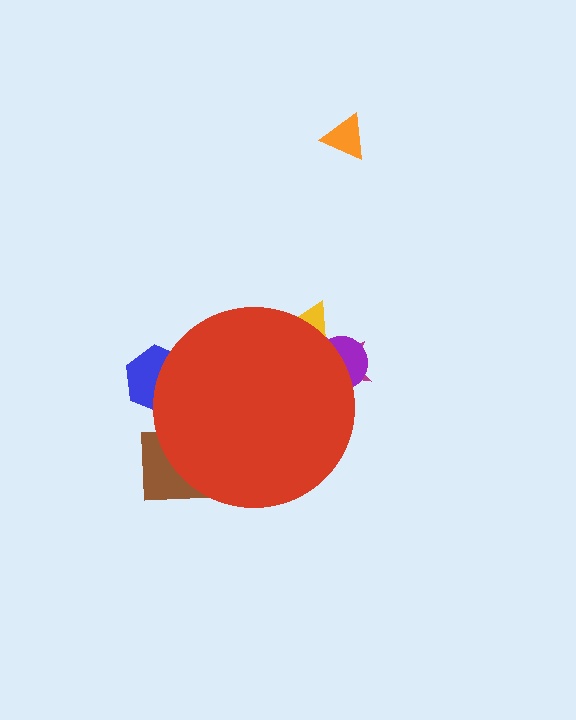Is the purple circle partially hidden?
Yes, the purple circle is partially hidden behind the red circle.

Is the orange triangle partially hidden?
No, the orange triangle is fully visible.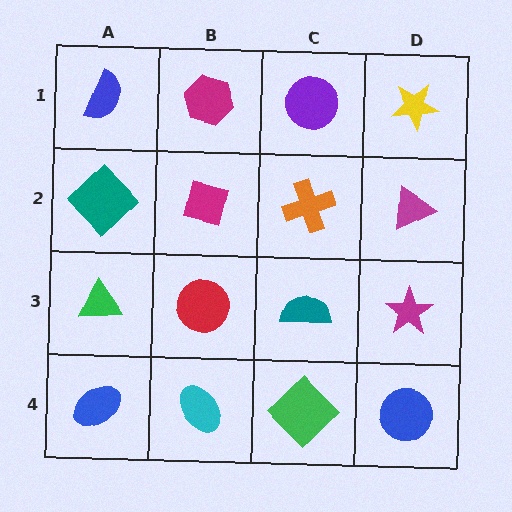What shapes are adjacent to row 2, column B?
A magenta hexagon (row 1, column B), a red circle (row 3, column B), a teal diamond (row 2, column A), an orange cross (row 2, column C).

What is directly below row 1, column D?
A magenta triangle.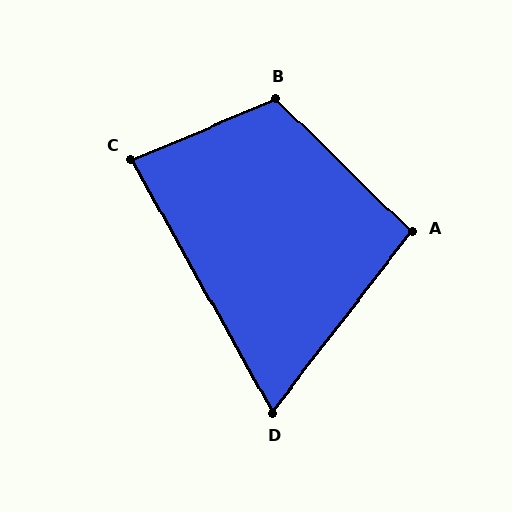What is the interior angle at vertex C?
Approximately 84 degrees (acute).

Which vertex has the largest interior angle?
B, at approximately 113 degrees.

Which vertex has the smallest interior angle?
D, at approximately 67 degrees.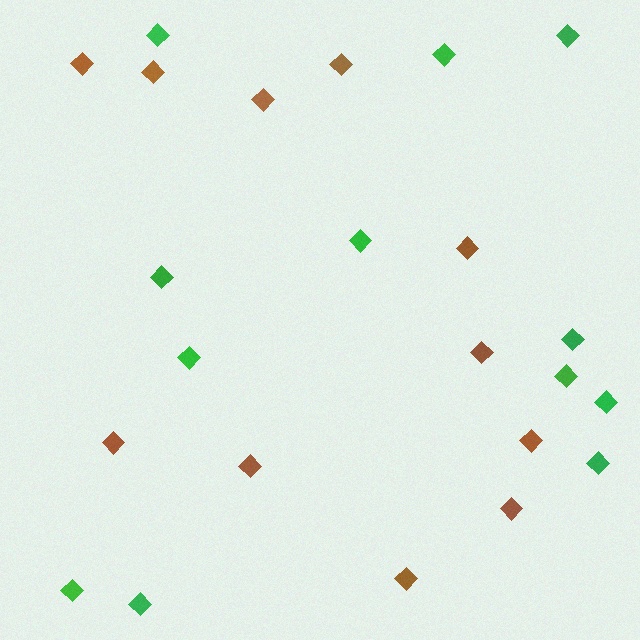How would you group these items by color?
There are 2 groups: one group of brown diamonds (11) and one group of green diamonds (12).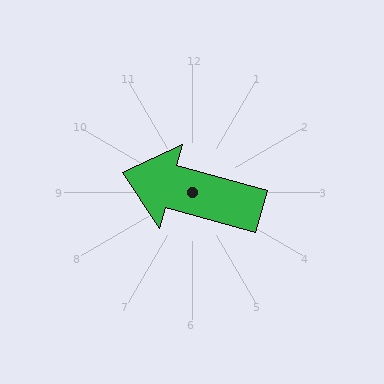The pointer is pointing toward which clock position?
Roughly 10 o'clock.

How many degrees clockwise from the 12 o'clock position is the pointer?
Approximately 286 degrees.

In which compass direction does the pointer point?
West.